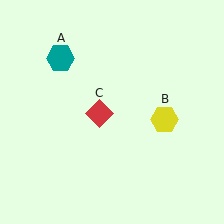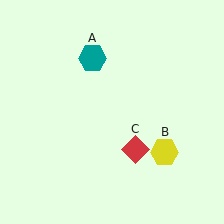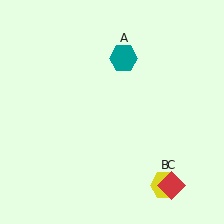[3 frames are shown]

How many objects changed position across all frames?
3 objects changed position: teal hexagon (object A), yellow hexagon (object B), red diamond (object C).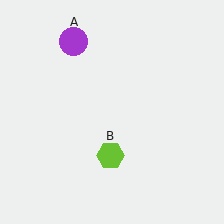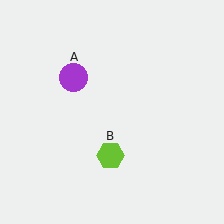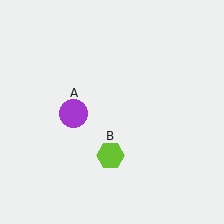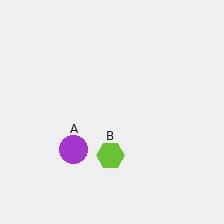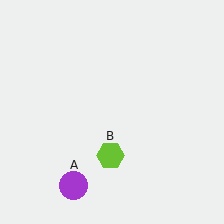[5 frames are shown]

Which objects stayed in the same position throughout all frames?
Lime hexagon (object B) remained stationary.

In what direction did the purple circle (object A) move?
The purple circle (object A) moved down.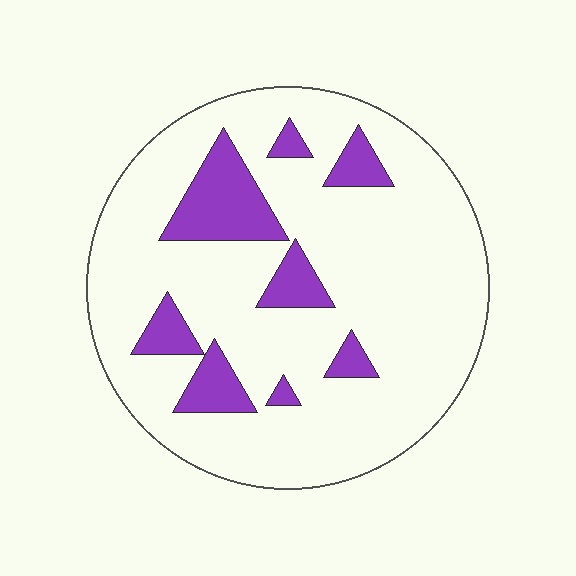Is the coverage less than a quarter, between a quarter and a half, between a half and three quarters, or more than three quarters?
Less than a quarter.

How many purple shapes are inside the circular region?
8.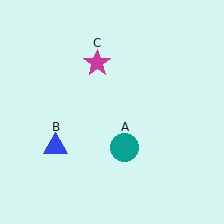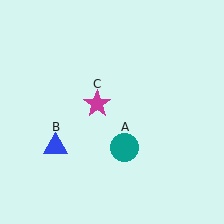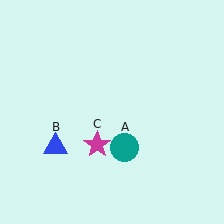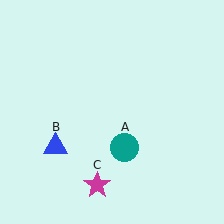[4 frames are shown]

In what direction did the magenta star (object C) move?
The magenta star (object C) moved down.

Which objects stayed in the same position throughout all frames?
Teal circle (object A) and blue triangle (object B) remained stationary.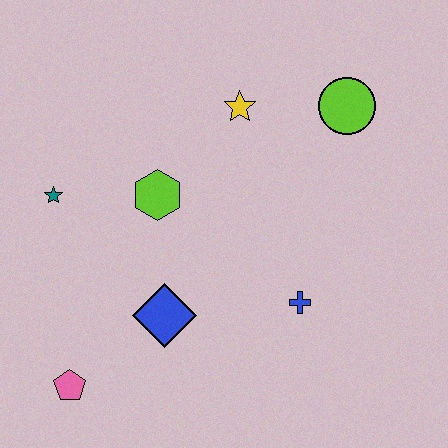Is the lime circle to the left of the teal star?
No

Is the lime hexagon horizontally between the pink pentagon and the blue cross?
Yes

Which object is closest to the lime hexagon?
The teal star is closest to the lime hexagon.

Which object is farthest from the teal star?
The lime circle is farthest from the teal star.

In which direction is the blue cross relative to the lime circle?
The blue cross is below the lime circle.